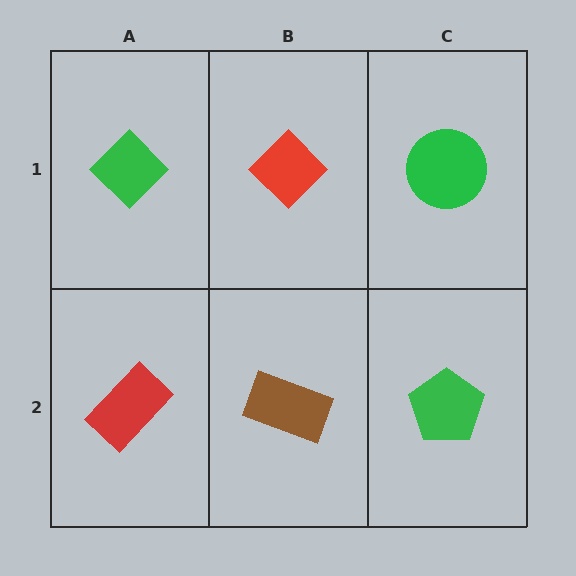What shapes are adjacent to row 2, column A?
A green diamond (row 1, column A), a brown rectangle (row 2, column B).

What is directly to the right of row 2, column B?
A green pentagon.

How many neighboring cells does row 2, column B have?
3.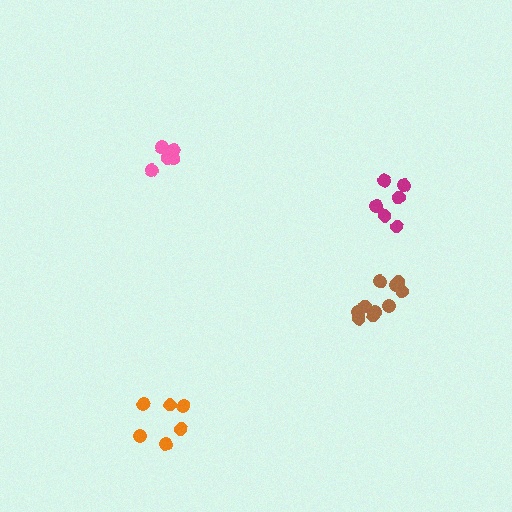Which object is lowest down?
The orange cluster is bottommost.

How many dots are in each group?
Group 1: 6 dots, Group 2: 10 dots, Group 3: 5 dots, Group 4: 6 dots (27 total).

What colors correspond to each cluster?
The clusters are colored: orange, brown, pink, magenta.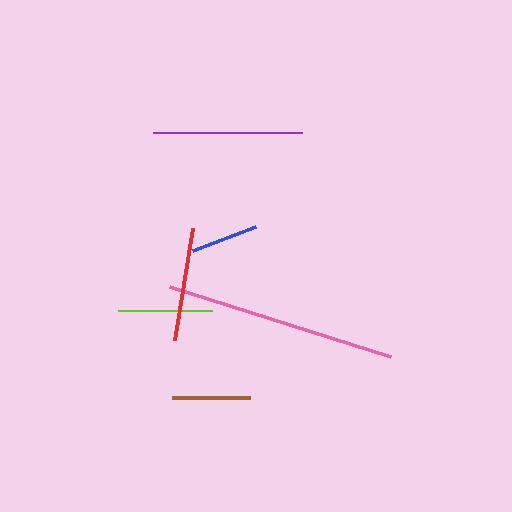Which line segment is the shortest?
The blue line is the shortest at approximately 68 pixels.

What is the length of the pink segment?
The pink segment is approximately 232 pixels long.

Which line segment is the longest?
The pink line is the longest at approximately 232 pixels.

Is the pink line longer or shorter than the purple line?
The pink line is longer than the purple line.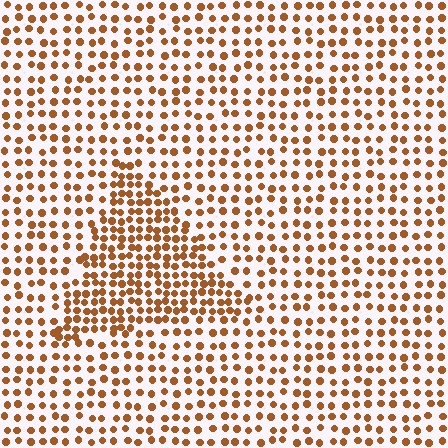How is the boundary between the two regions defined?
The boundary is defined by a change in element density (approximately 1.8x ratio). All elements are the same color, size, and shape.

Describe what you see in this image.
The image contains small brown elements arranged at two different densities. A triangle-shaped region is visible where the elements are more densely packed than the surrounding area.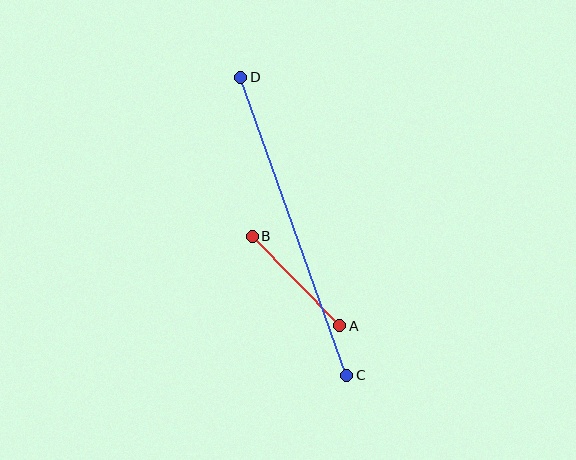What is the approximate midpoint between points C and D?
The midpoint is at approximately (294, 226) pixels.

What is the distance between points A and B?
The distance is approximately 125 pixels.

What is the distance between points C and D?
The distance is approximately 316 pixels.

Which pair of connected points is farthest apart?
Points C and D are farthest apart.